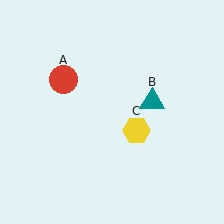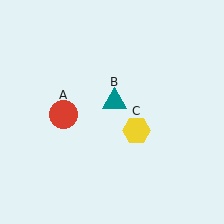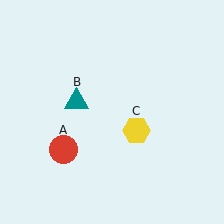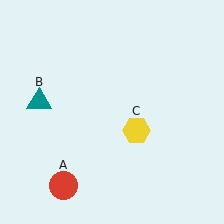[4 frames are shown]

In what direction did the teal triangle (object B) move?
The teal triangle (object B) moved left.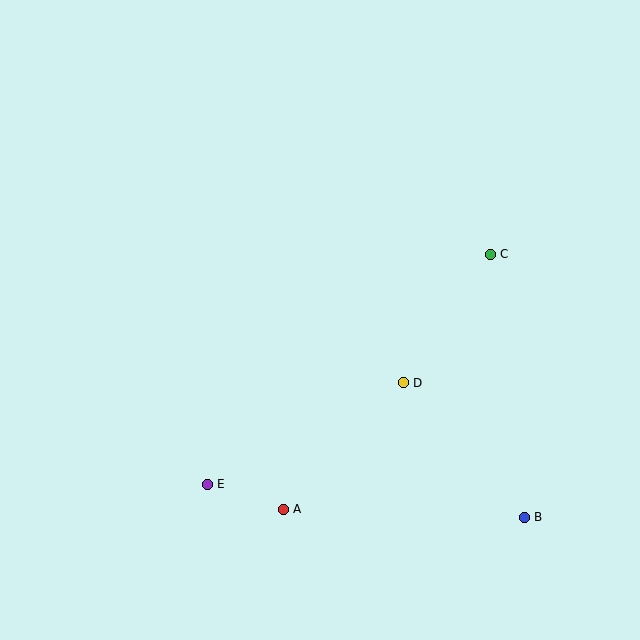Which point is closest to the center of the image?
Point D at (403, 383) is closest to the center.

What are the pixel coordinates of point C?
Point C is at (490, 254).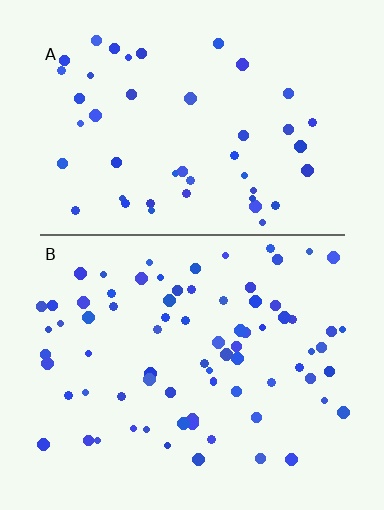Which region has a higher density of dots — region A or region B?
B (the bottom).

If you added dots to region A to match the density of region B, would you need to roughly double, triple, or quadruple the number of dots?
Approximately double.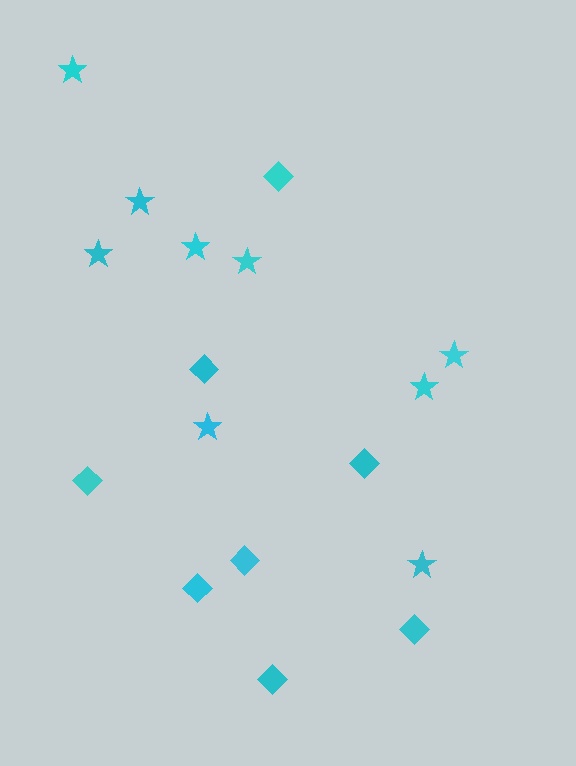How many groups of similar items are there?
There are 2 groups: one group of diamonds (8) and one group of stars (9).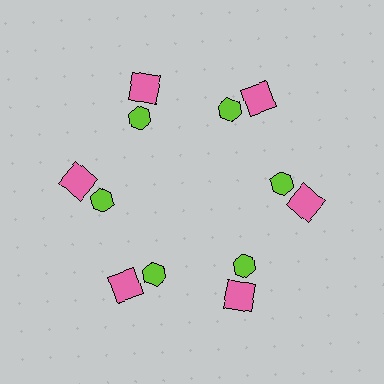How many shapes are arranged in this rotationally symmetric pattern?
There are 12 shapes, arranged in 6 groups of 2.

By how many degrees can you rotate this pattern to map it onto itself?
The pattern maps onto itself every 60 degrees of rotation.